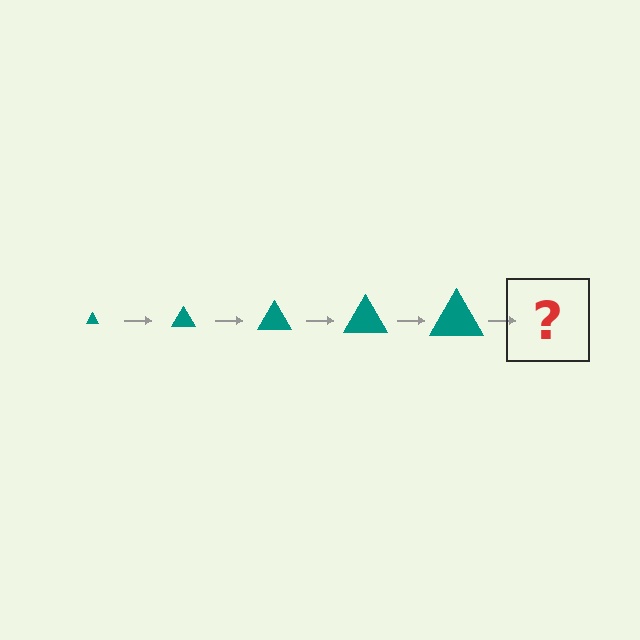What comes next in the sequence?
The next element should be a teal triangle, larger than the previous one.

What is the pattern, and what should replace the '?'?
The pattern is that the triangle gets progressively larger each step. The '?' should be a teal triangle, larger than the previous one.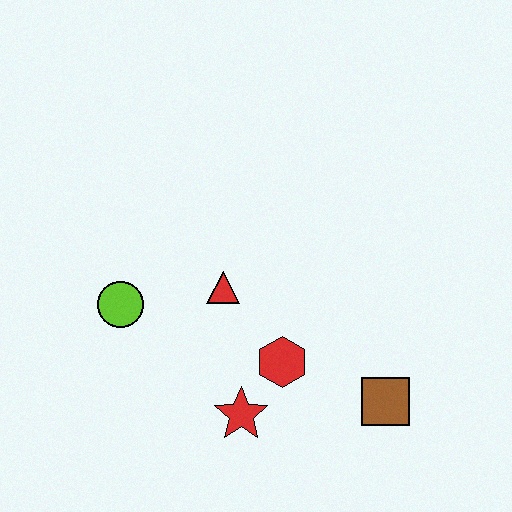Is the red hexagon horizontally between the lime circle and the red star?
No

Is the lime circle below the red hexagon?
No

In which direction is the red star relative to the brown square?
The red star is to the left of the brown square.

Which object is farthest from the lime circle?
The brown square is farthest from the lime circle.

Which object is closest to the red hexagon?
The red star is closest to the red hexagon.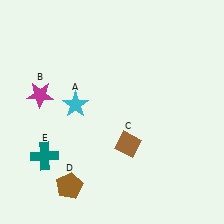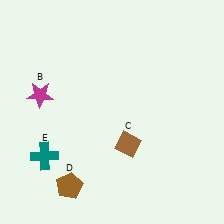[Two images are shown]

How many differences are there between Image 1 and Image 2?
There is 1 difference between the two images.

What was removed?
The cyan star (A) was removed in Image 2.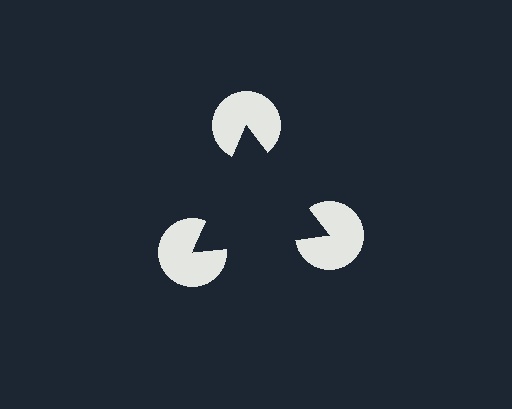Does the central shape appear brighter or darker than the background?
It typically appears slightly darker than the background, even though no actual brightness change is drawn.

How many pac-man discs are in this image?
There are 3 — one at each vertex of the illusory triangle.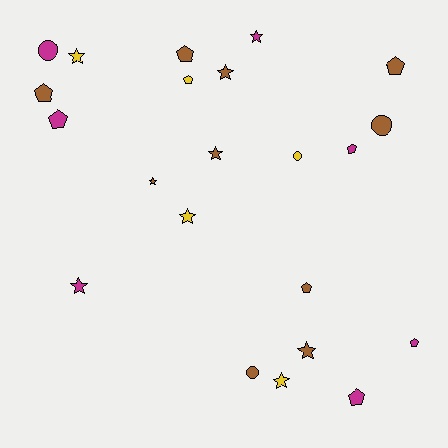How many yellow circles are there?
There is 1 yellow circle.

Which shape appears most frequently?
Pentagon, with 9 objects.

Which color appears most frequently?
Brown, with 10 objects.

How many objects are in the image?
There are 22 objects.